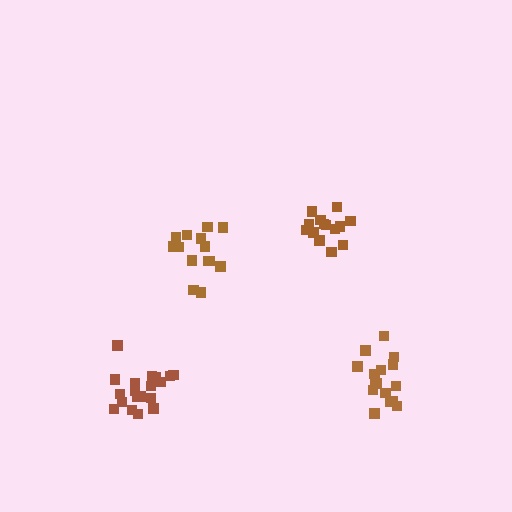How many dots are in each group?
Group 1: 14 dots, Group 2: 14 dots, Group 3: 20 dots, Group 4: 16 dots (64 total).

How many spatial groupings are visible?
There are 4 spatial groupings.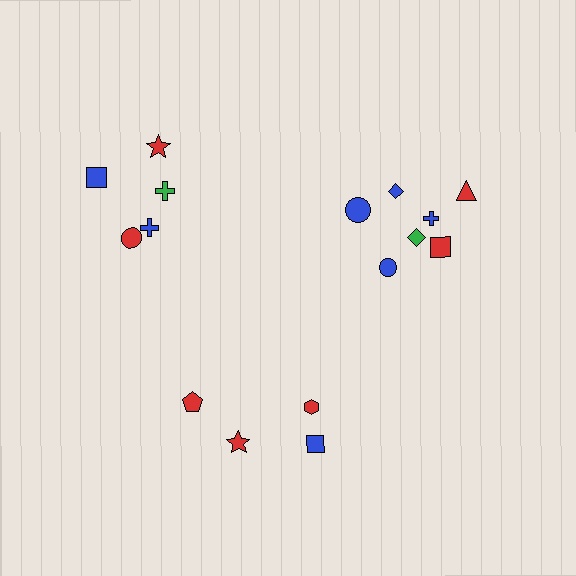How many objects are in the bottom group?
There are 4 objects.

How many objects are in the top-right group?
There are 7 objects.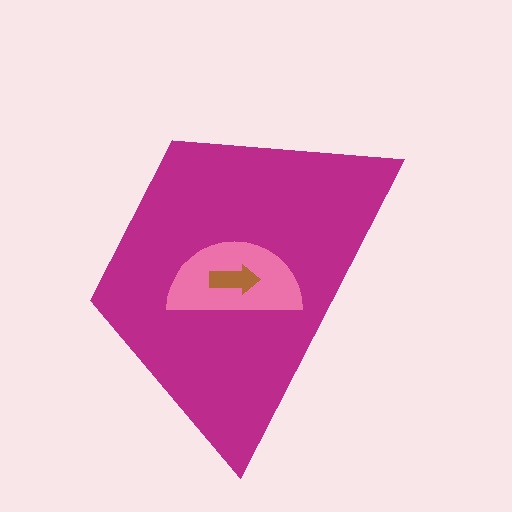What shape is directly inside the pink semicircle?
The brown arrow.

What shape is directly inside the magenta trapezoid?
The pink semicircle.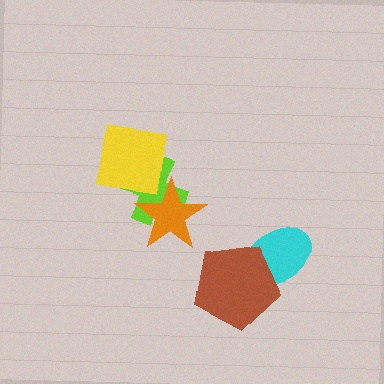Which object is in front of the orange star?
The yellow square is in front of the orange star.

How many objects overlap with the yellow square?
2 objects overlap with the yellow square.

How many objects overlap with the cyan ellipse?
1 object overlaps with the cyan ellipse.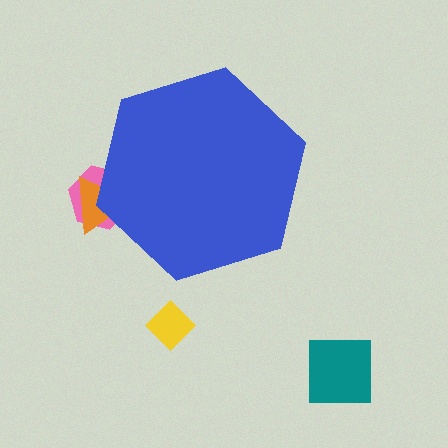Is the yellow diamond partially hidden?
No, the yellow diamond is fully visible.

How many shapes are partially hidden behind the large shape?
2 shapes are partially hidden.